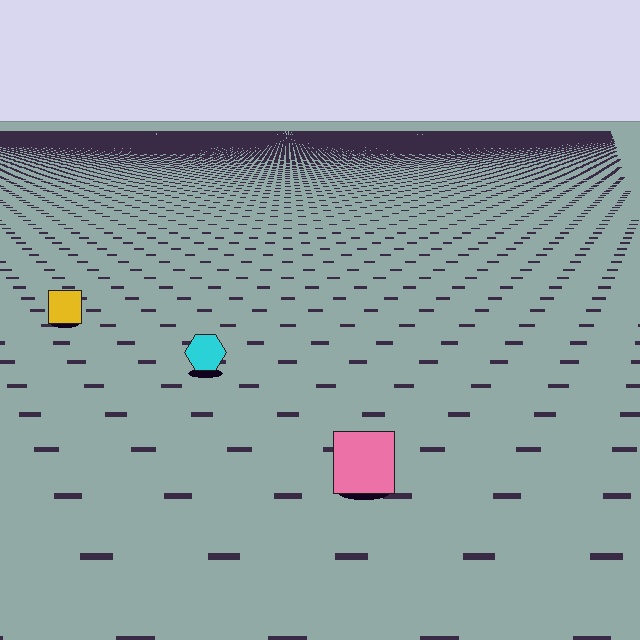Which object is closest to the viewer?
The pink square is closest. The texture marks near it are larger and more spread out.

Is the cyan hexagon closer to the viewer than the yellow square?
Yes. The cyan hexagon is closer — you can tell from the texture gradient: the ground texture is coarser near it.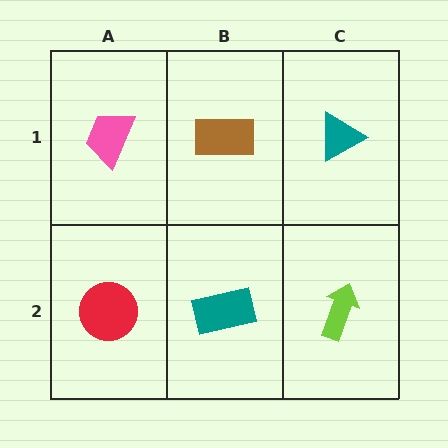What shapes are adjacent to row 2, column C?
A teal triangle (row 1, column C), a teal rectangle (row 2, column B).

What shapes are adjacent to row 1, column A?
A red circle (row 2, column A), a brown rectangle (row 1, column B).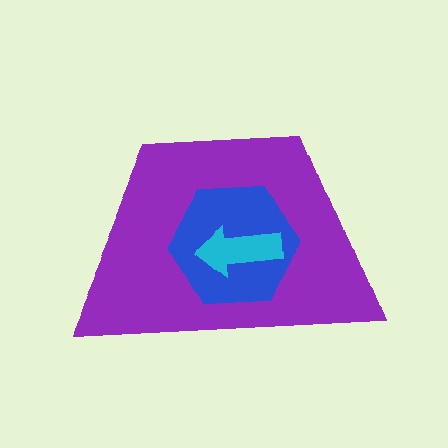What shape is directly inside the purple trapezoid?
The blue hexagon.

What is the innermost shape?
The cyan arrow.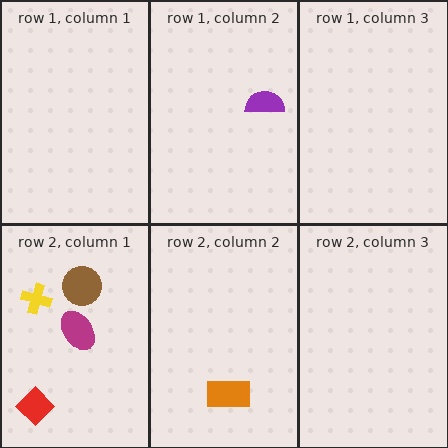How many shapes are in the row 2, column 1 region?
4.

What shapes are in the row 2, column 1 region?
The yellow cross, the magenta ellipse, the red diamond, the brown circle.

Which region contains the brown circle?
The row 2, column 1 region.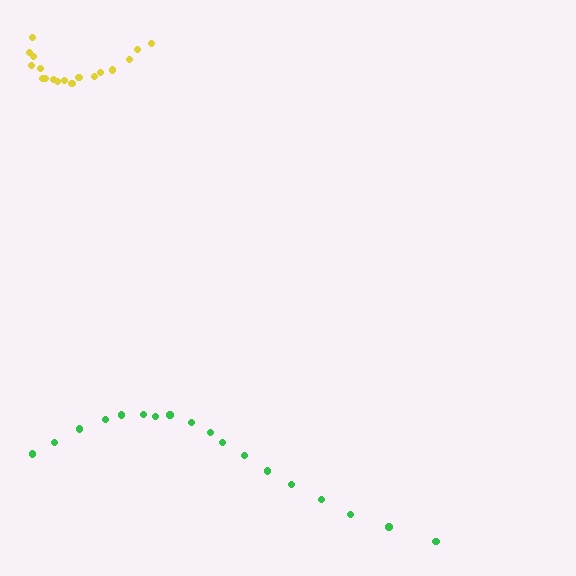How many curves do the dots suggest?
There are 2 distinct paths.